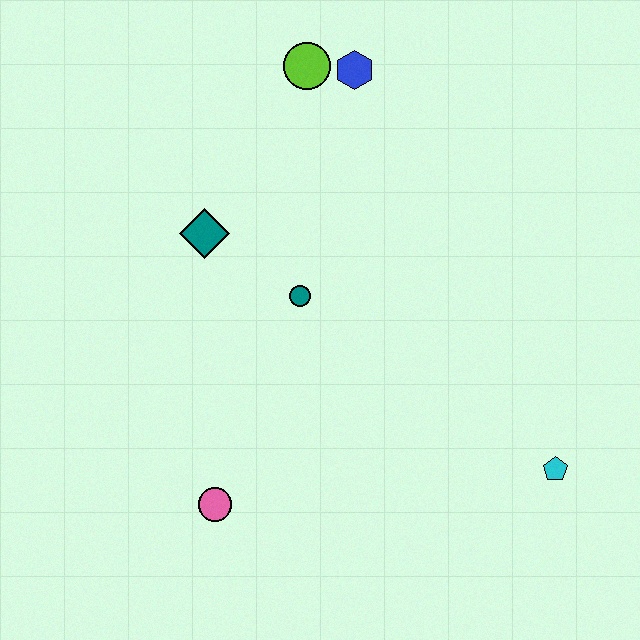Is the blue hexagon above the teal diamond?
Yes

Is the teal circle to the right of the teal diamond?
Yes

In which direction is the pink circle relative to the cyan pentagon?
The pink circle is to the left of the cyan pentagon.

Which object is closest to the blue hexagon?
The lime circle is closest to the blue hexagon.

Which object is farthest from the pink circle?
The blue hexagon is farthest from the pink circle.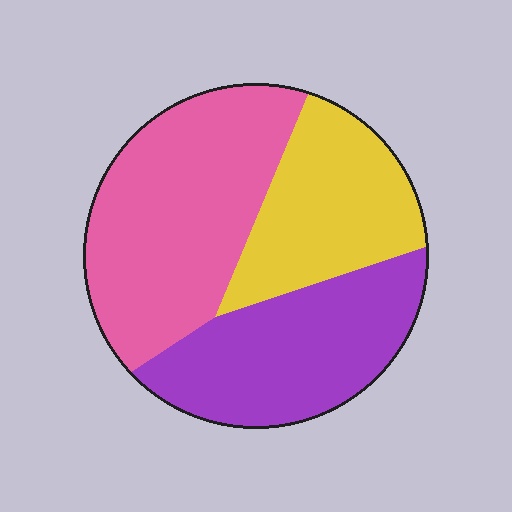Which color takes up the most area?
Pink, at roughly 40%.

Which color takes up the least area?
Yellow, at roughly 25%.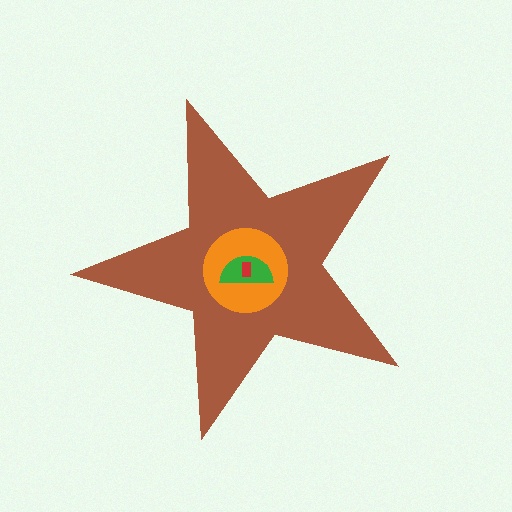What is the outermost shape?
The brown star.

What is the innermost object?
The red rectangle.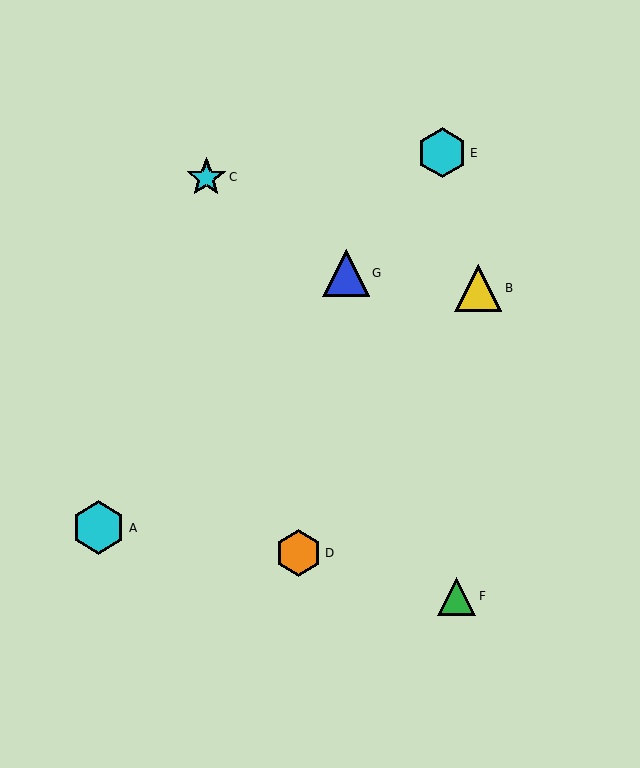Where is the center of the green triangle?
The center of the green triangle is at (457, 596).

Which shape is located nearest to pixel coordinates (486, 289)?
The yellow triangle (labeled B) at (478, 288) is nearest to that location.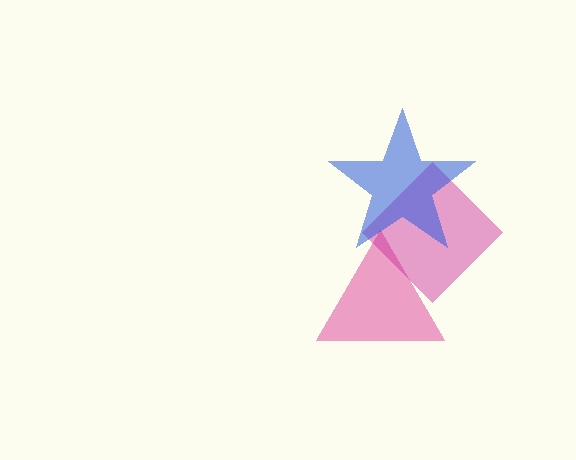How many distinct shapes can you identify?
There are 3 distinct shapes: a pink triangle, a magenta diamond, a blue star.